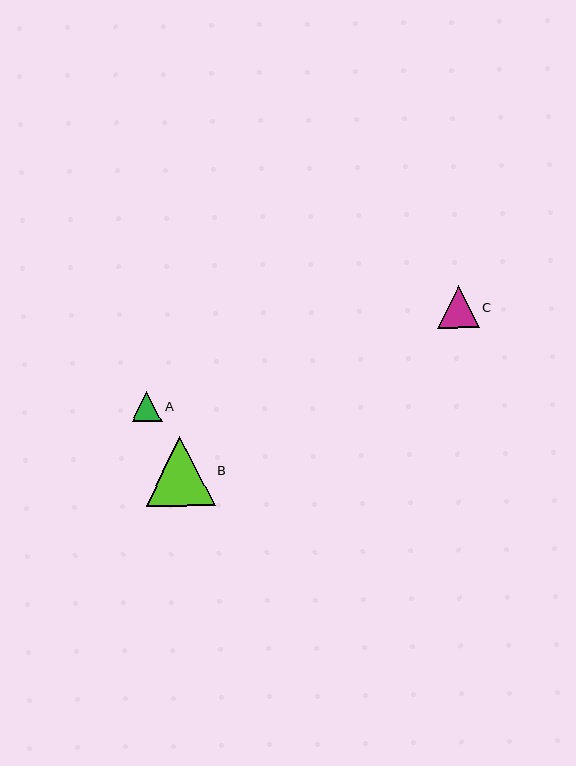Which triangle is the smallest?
Triangle A is the smallest with a size of approximately 30 pixels.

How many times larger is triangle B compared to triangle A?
Triangle B is approximately 2.3 times the size of triangle A.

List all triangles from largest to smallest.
From largest to smallest: B, C, A.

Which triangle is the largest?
Triangle B is the largest with a size of approximately 69 pixels.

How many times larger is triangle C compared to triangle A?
Triangle C is approximately 1.4 times the size of triangle A.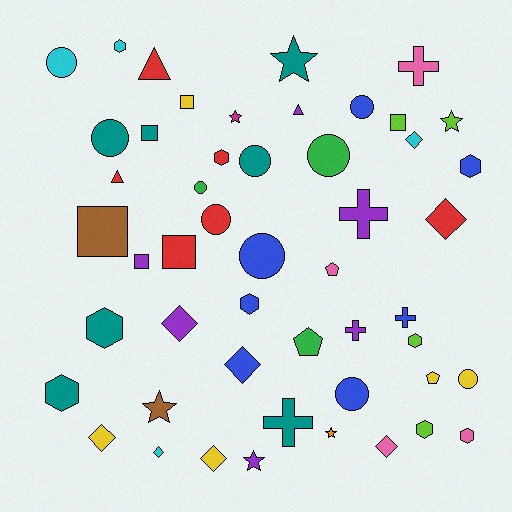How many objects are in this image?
There are 50 objects.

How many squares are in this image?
There are 6 squares.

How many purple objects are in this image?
There are 6 purple objects.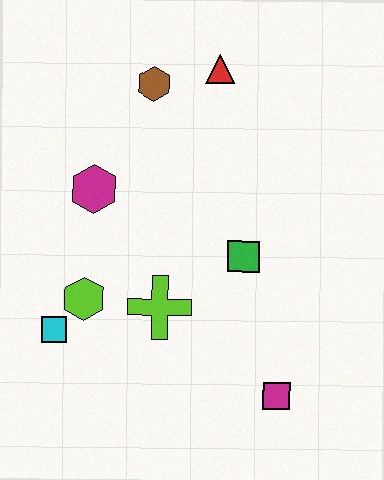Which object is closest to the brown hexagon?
The red triangle is closest to the brown hexagon.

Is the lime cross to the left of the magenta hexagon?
No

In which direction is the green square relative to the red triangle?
The green square is below the red triangle.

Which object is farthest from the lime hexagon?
The red triangle is farthest from the lime hexagon.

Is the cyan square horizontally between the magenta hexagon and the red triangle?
No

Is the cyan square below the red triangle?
Yes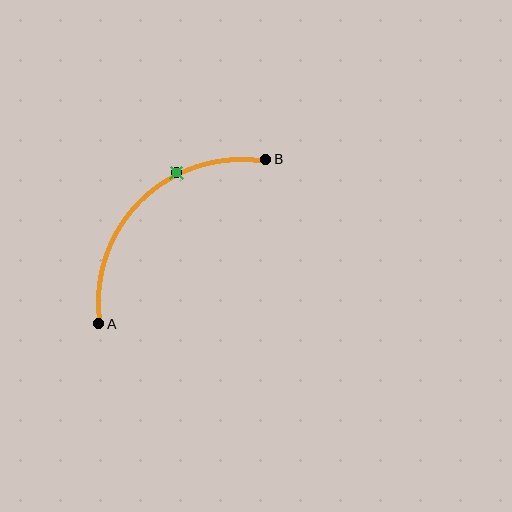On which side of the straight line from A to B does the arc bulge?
The arc bulges above and to the left of the straight line connecting A and B.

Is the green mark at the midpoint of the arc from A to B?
No. The green mark lies on the arc but is closer to endpoint B. The arc midpoint would be at the point on the curve equidistant along the arc from both A and B.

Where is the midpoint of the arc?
The arc midpoint is the point on the curve farthest from the straight line joining A and B. It sits above and to the left of that line.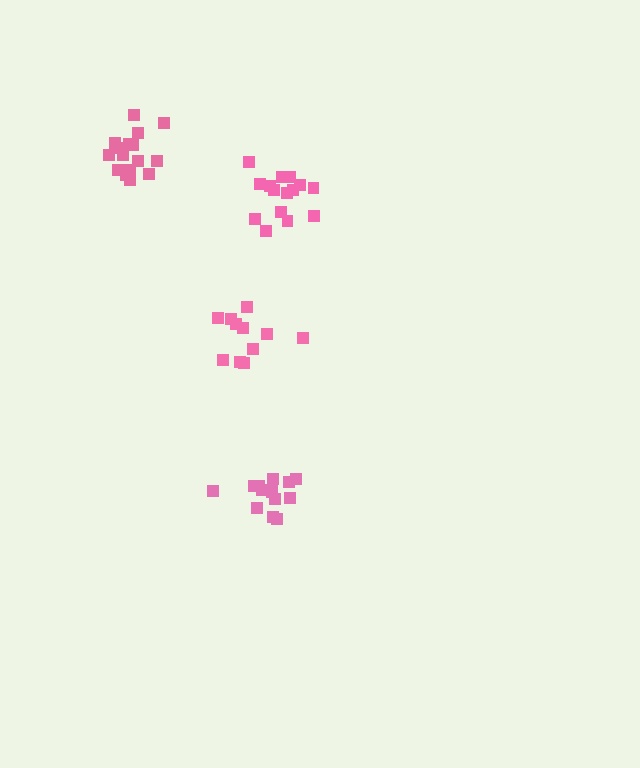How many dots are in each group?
Group 1: 17 dots, Group 2: 14 dots, Group 3: 11 dots, Group 4: 15 dots (57 total).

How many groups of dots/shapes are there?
There are 4 groups.